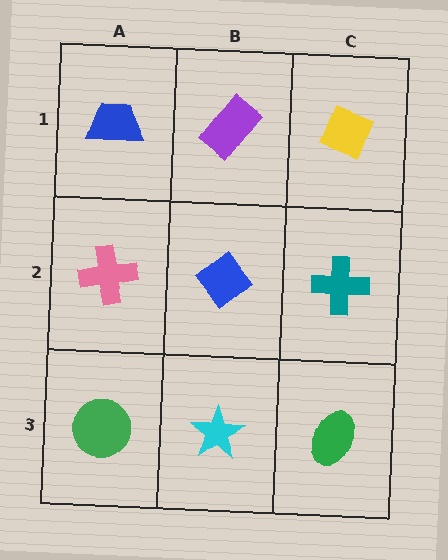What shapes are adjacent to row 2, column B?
A purple rectangle (row 1, column B), a cyan star (row 3, column B), a pink cross (row 2, column A), a teal cross (row 2, column C).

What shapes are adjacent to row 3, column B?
A blue diamond (row 2, column B), a green circle (row 3, column A), a green ellipse (row 3, column C).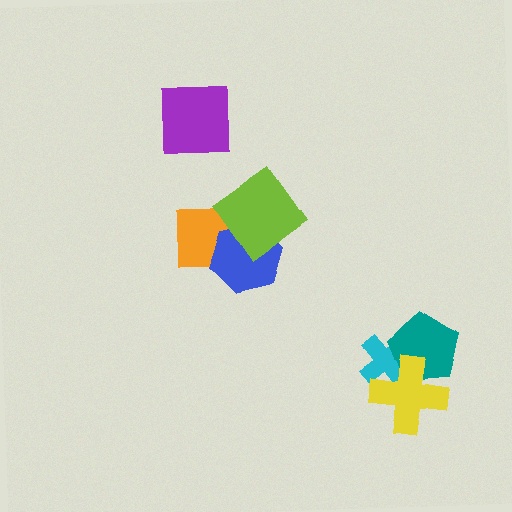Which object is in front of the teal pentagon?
The yellow cross is in front of the teal pentagon.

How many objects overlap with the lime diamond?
2 objects overlap with the lime diamond.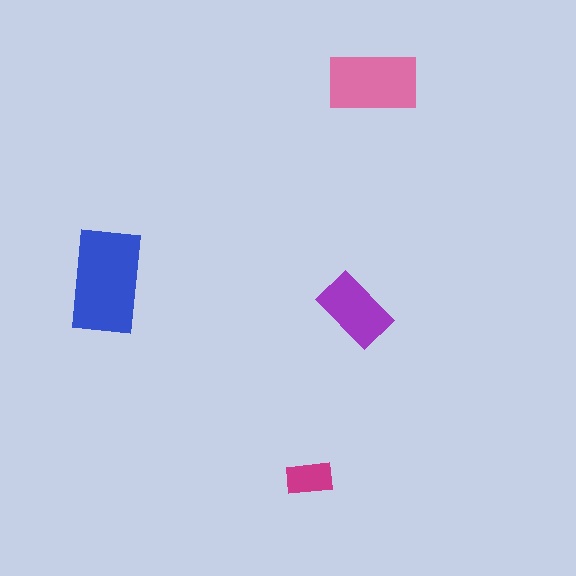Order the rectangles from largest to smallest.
the blue one, the pink one, the purple one, the magenta one.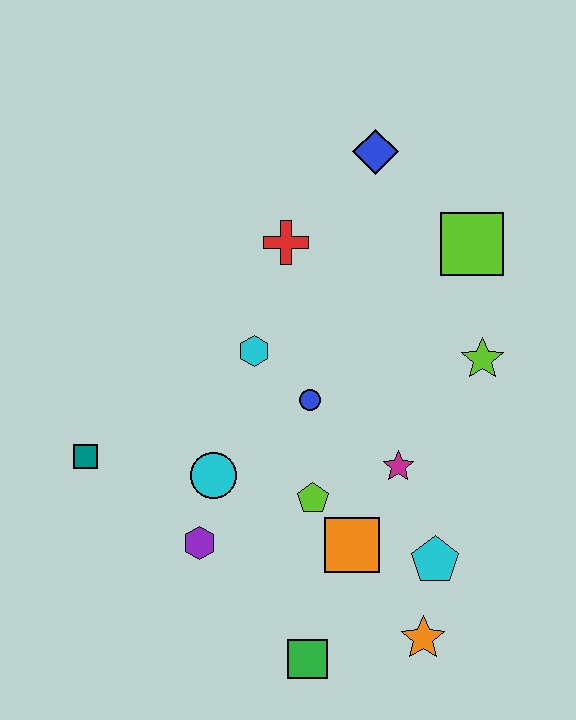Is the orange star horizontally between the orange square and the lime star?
Yes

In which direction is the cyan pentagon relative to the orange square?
The cyan pentagon is to the right of the orange square.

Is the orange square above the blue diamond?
No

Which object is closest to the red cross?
The cyan hexagon is closest to the red cross.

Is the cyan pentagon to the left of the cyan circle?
No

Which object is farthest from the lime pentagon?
The blue diamond is farthest from the lime pentagon.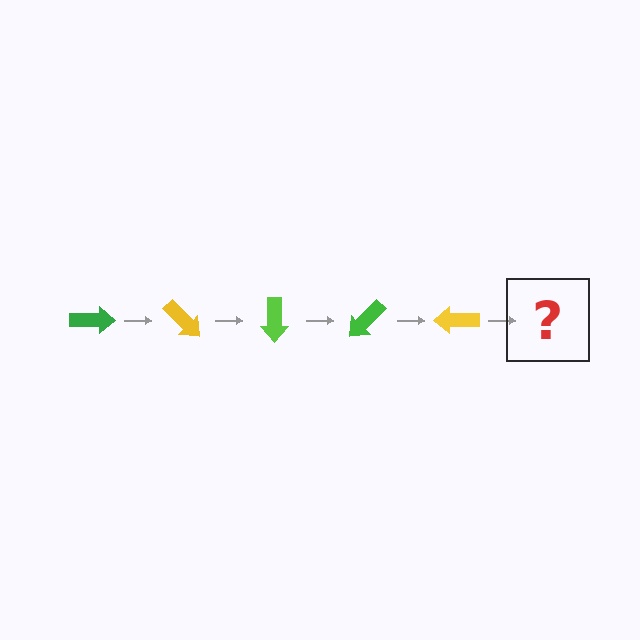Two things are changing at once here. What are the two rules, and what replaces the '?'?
The two rules are that it rotates 45 degrees each step and the color cycles through green, yellow, and lime. The '?' should be a lime arrow, rotated 225 degrees from the start.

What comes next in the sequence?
The next element should be a lime arrow, rotated 225 degrees from the start.